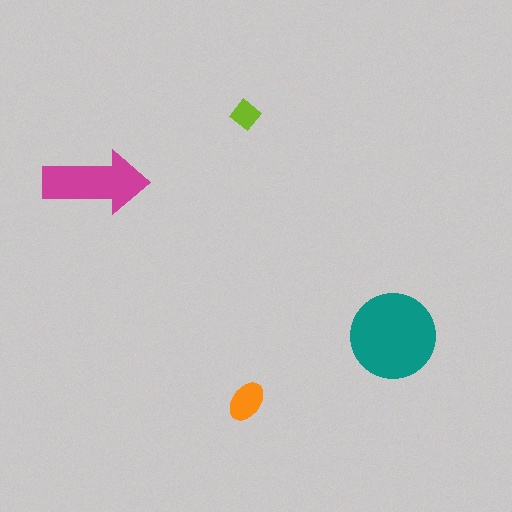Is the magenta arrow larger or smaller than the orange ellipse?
Larger.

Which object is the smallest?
The lime diamond.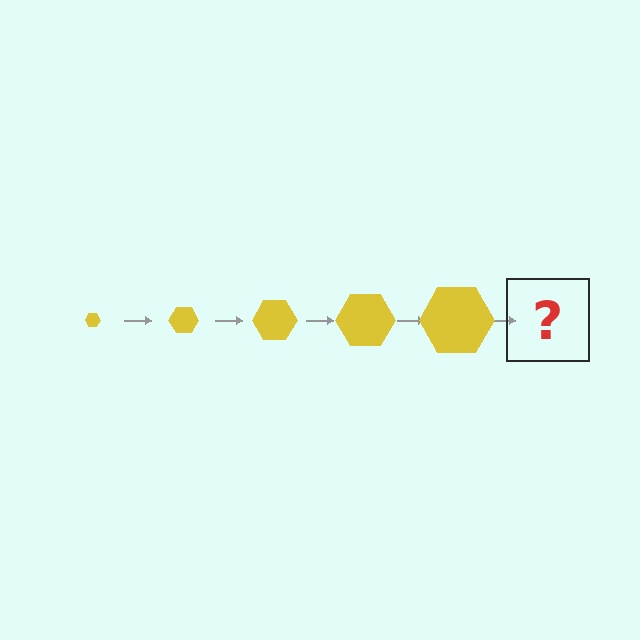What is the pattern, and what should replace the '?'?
The pattern is that the hexagon gets progressively larger each step. The '?' should be a yellow hexagon, larger than the previous one.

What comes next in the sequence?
The next element should be a yellow hexagon, larger than the previous one.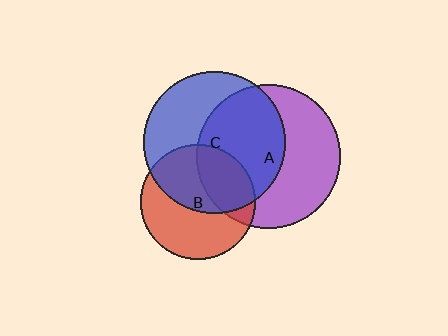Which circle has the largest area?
Circle A (purple).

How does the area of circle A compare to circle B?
Approximately 1.6 times.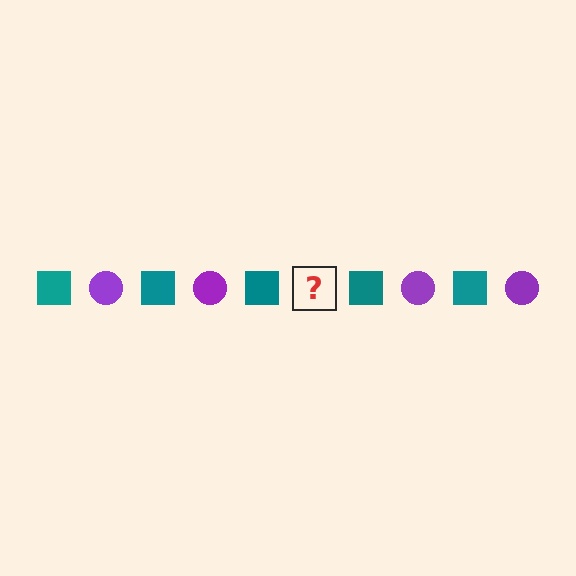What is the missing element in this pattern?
The missing element is a purple circle.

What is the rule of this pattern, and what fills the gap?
The rule is that the pattern alternates between teal square and purple circle. The gap should be filled with a purple circle.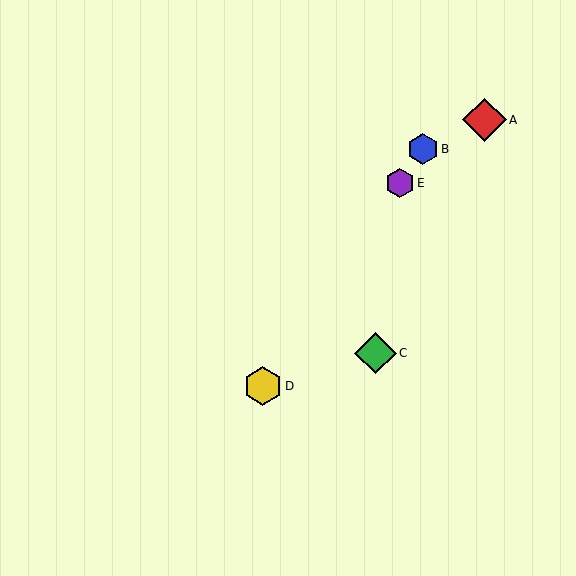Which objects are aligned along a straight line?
Objects B, D, E are aligned along a straight line.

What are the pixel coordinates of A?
Object A is at (485, 120).